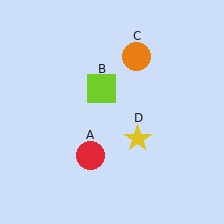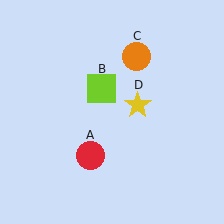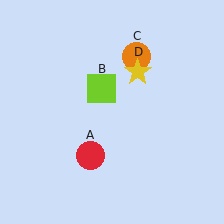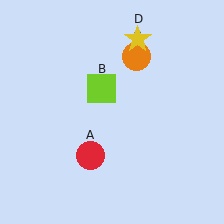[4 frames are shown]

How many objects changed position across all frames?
1 object changed position: yellow star (object D).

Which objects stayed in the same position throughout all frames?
Red circle (object A) and lime square (object B) and orange circle (object C) remained stationary.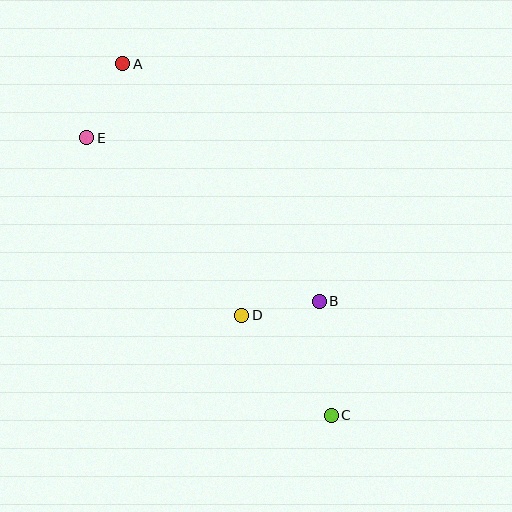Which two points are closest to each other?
Points B and D are closest to each other.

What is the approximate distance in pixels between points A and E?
The distance between A and E is approximately 82 pixels.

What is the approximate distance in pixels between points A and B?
The distance between A and B is approximately 308 pixels.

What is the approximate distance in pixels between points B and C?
The distance between B and C is approximately 115 pixels.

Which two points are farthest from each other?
Points A and C are farthest from each other.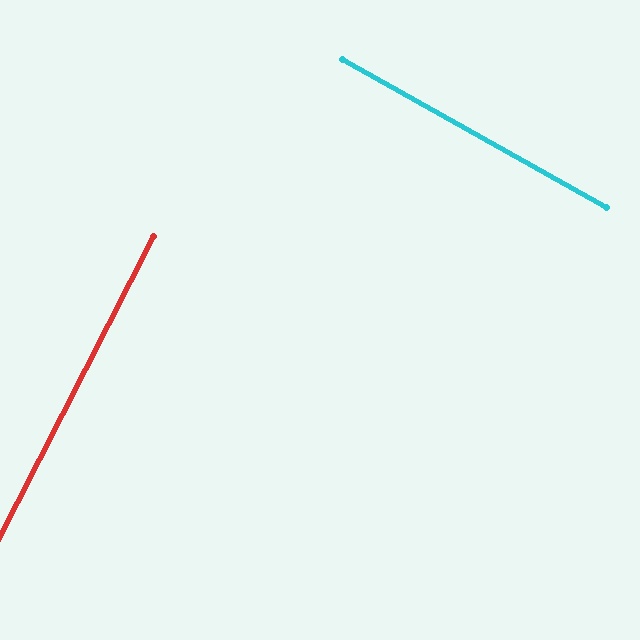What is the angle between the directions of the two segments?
Approximately 88 degrees.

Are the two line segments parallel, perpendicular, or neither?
Perpendicular — they meet at approximately 88°.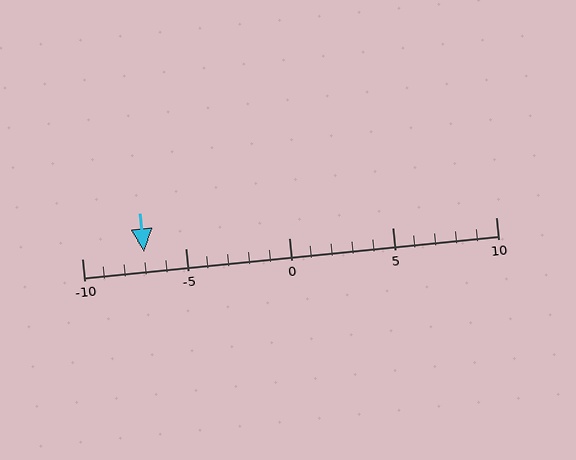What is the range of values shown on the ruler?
The ruler shows values from -10 to 10.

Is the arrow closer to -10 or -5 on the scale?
The arrow is closer to -5.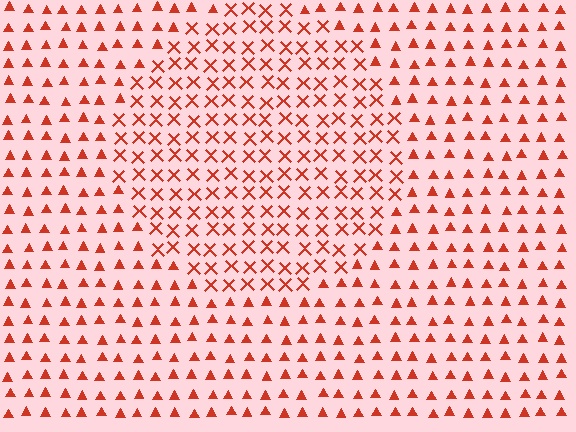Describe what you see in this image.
The image is filled with small red elements arranged in a uniform grid. A circle-shaped region contains X marks, while the surrounding area contains triangles. The boundary is defined purely by the change in element shape.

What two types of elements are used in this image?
The image uses X marks inside the circle region and triangles outside it.